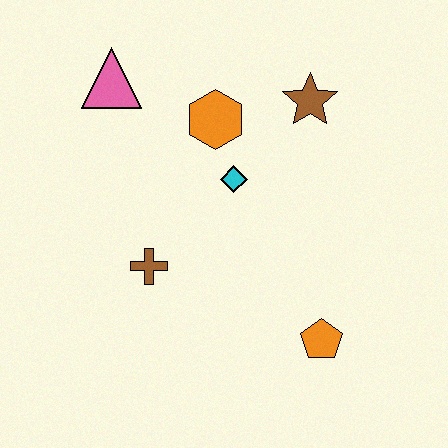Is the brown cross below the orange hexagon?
Yes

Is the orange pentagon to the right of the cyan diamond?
Yes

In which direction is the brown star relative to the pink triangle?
The brown star is to the right of the pink triangle.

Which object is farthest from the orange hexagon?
The orange pentagon is farthest from the orange hexagon.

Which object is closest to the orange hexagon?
The cyan diamond is closest to the orange hexagon.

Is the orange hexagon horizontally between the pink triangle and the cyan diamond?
Yes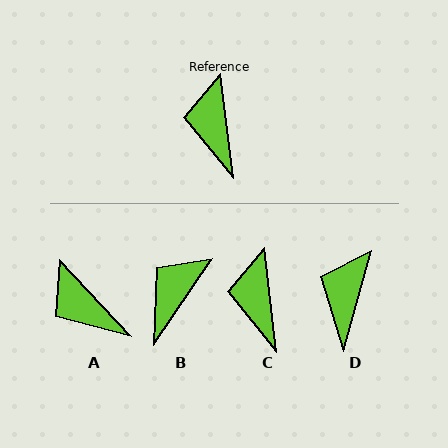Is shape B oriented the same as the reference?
No, it is off by about 41 degrees.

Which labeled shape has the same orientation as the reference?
C.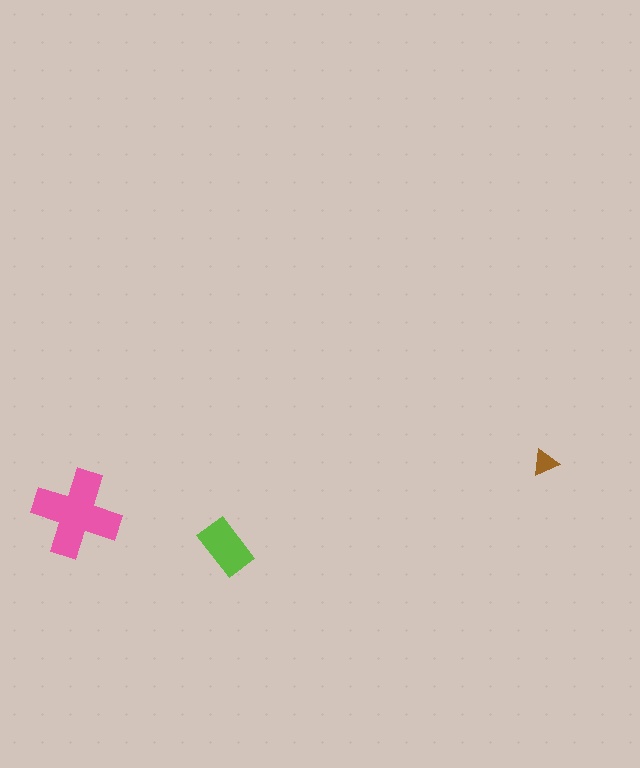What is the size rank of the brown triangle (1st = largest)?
3rd.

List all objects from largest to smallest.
The pink cross, the lime rectangle, the brown triangle.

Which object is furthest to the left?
The pink cross is leftmost.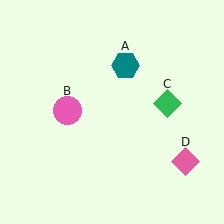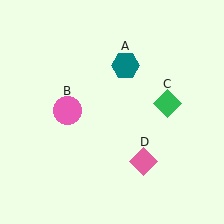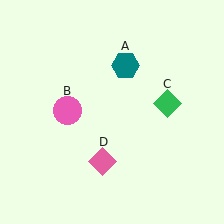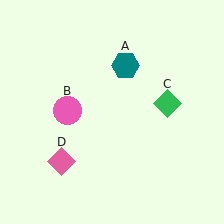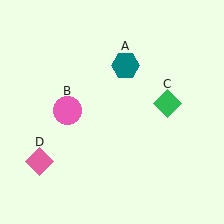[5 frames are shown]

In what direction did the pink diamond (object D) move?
The pink diamond (object D) moved left.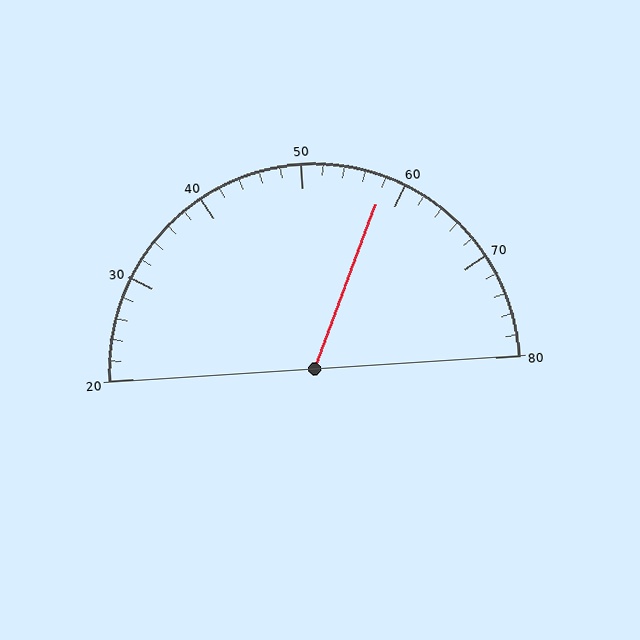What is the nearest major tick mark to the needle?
The nearest major tick mark is 60.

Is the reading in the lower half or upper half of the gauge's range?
The reading is in the upper half of the range (20 to 80).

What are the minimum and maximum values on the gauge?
The gauge ranges from 20 to 80.